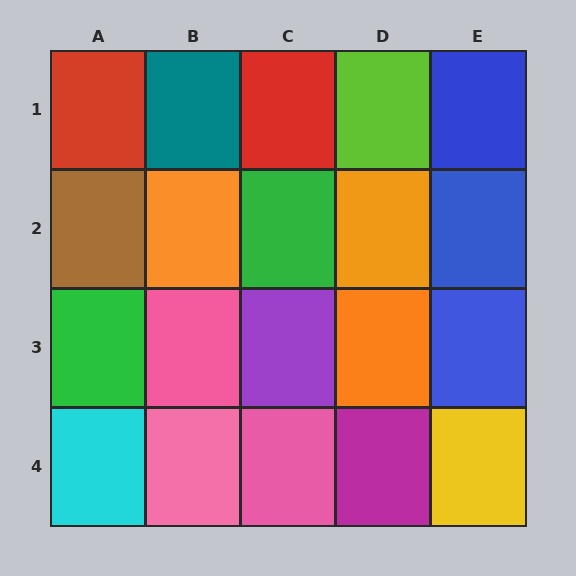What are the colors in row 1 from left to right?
Red, teal, red, lime, blue.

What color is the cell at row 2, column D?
Orange.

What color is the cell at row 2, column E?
Blue.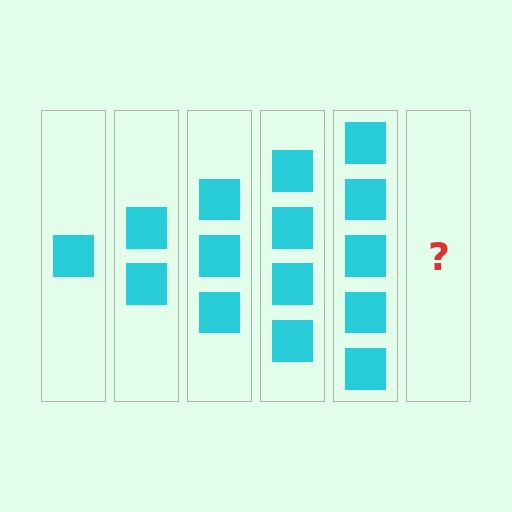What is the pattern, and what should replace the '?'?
The pattern is that each step adds one more square. The '?' should be 6 squares.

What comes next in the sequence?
The next element should be 6 squares.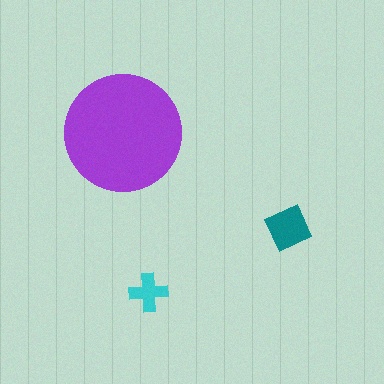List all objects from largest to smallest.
The purple circle, the teal square, the cyan cross.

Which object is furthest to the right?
The teal square is rightmost.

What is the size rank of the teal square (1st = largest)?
2nd.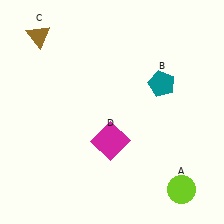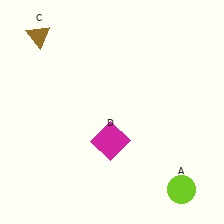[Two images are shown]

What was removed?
The teal pentagon (B) was removed in Image 2.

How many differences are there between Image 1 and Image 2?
There is 1 difference between the two images.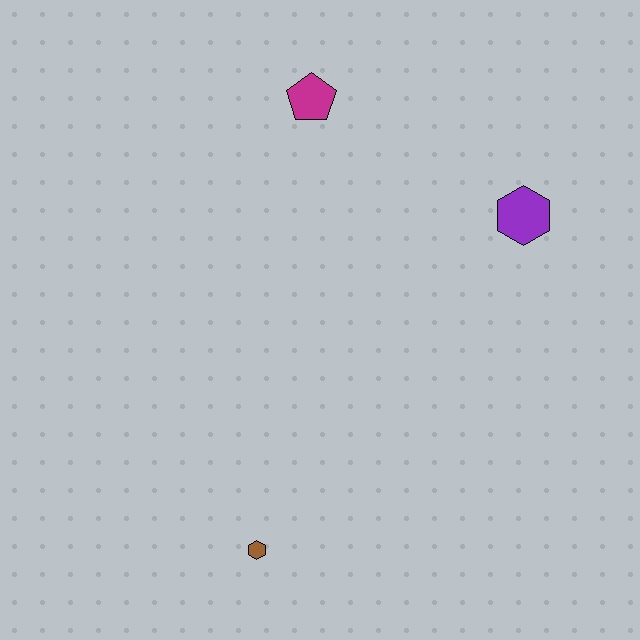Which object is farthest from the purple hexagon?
The brown hexagon is farthest from the purple hexagon.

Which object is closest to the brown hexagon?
The purple hexagon is closest to the brown hexagon.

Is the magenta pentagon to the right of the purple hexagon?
No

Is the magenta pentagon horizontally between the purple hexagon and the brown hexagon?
Yes